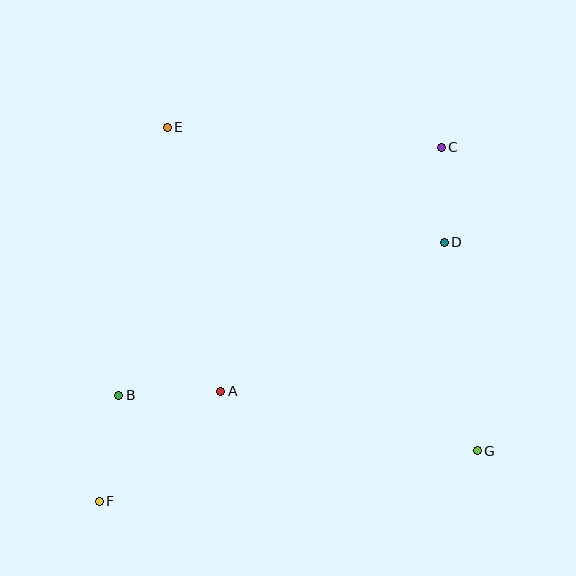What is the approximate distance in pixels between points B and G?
The distance between B and G is approximately 363 pixels.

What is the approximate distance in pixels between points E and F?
The distance between E and F is approximately 380 pixels.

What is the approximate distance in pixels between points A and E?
The distance between A and E is approximately 269 pixels.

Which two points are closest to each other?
Points C and D are closest to each other.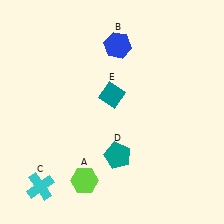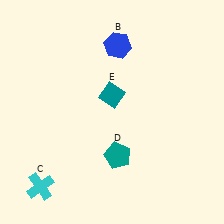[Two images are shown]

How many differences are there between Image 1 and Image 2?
There is 1 difference between the two images.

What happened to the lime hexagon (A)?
The lime hexagon (A) was removed in Image 2. It was in the bottom-left area of Image 1.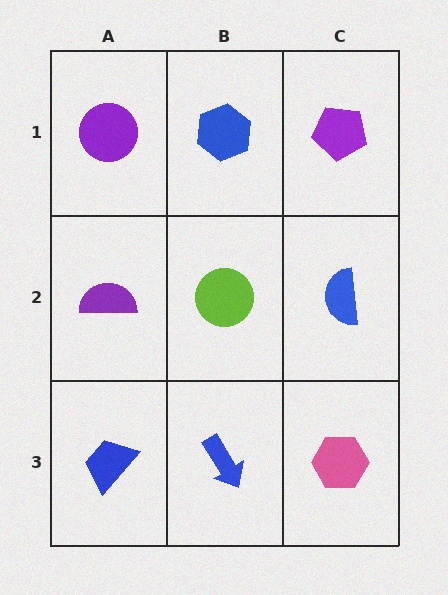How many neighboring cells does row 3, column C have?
2.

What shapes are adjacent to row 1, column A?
A purple semicircle (row 2, column A), a blue hexagon (row 1, column B).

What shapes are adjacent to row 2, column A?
A purple circle (row 1, column A), a blue trapezoid (row 3, column A), a lime circle (row 2, column B).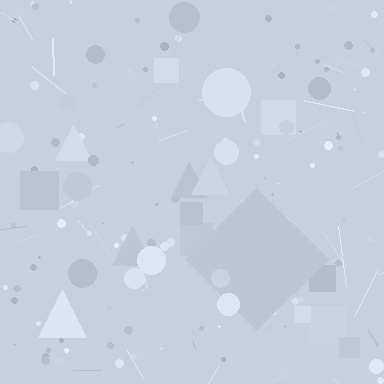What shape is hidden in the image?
A diamond is hidden in the image.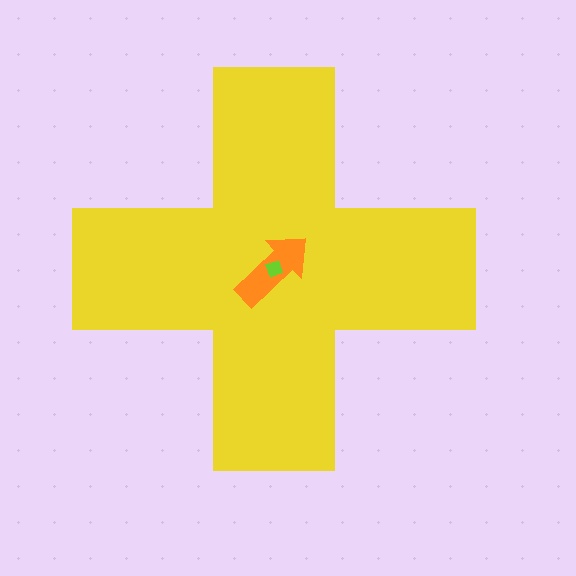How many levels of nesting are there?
3.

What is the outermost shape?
The yellow cross.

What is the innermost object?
The lime diamond.